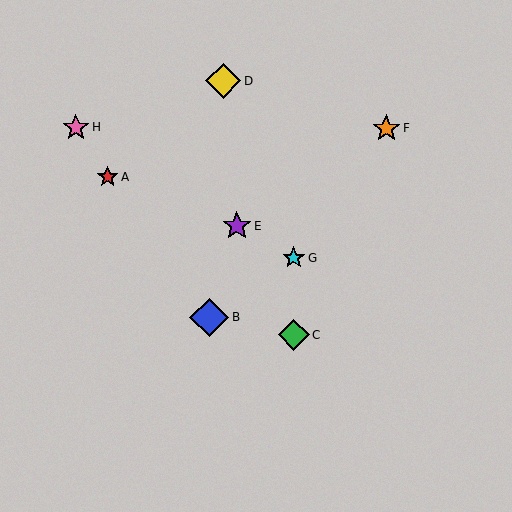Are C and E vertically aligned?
No, C is at x≈294 and E is at x≈237.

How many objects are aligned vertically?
2 objects (C, G) are aligned vertically.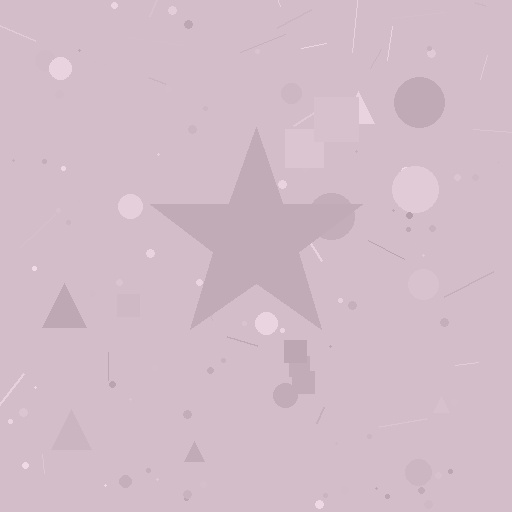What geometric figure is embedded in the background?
A star is embedded in the background.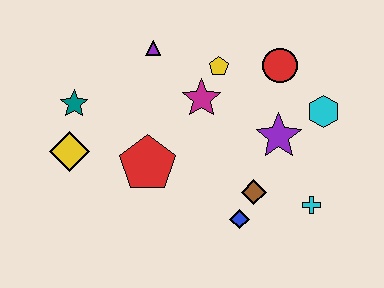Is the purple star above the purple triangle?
No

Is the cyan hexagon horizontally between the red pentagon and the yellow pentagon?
No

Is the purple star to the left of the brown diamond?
No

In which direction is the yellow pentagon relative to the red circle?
The yellow pentagon is to the left of the red circle.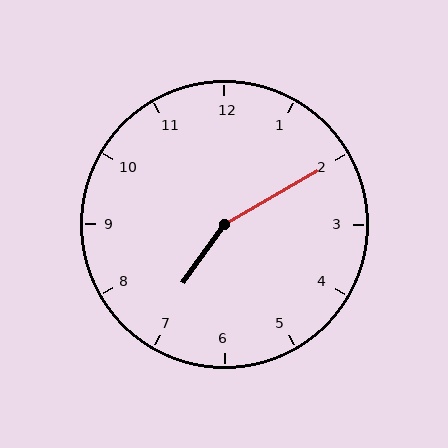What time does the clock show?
7:10.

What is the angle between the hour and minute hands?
Approximately 155 degrees.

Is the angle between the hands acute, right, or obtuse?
It is obtuse.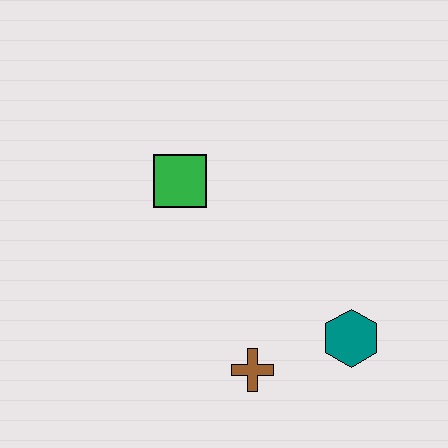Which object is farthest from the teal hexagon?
The green square is farthest from the teal hexagon.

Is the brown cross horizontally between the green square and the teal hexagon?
Yes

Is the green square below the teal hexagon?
No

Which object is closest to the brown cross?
The teal hexagon is closest to the brown cross.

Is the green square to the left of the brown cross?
Yes